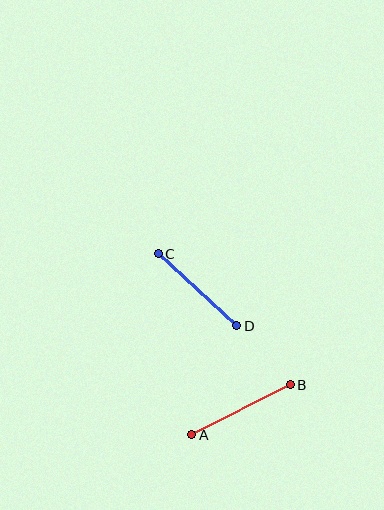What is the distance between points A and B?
The distance is approximately 111 pixels.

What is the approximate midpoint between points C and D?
The midpoint is at approximately (197, 290) pixels.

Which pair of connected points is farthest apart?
Points A and B are farthest apart.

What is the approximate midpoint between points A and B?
The midpoint is at approximately (241, 410) pixels.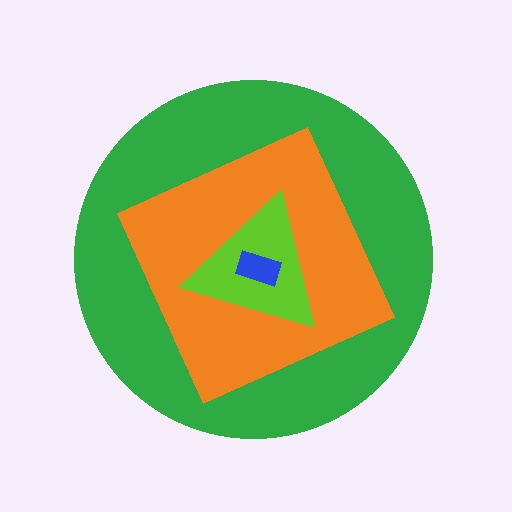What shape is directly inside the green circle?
The orange diamond.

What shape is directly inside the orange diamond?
The lime triangle.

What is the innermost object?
The blue rectangle.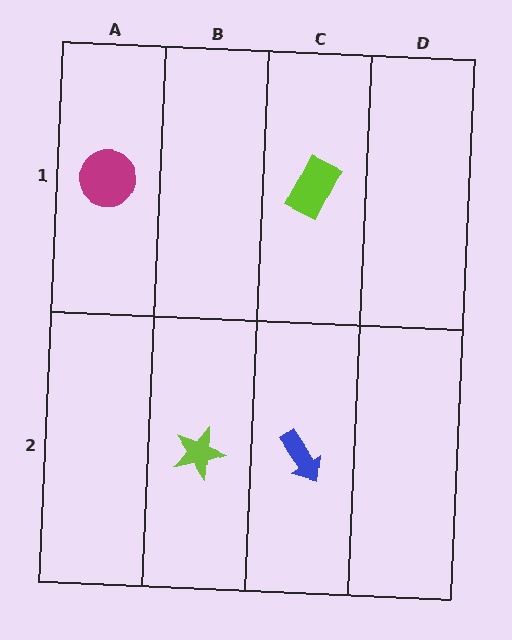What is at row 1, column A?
A magenta circle.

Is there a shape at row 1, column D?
No, that cell is empty.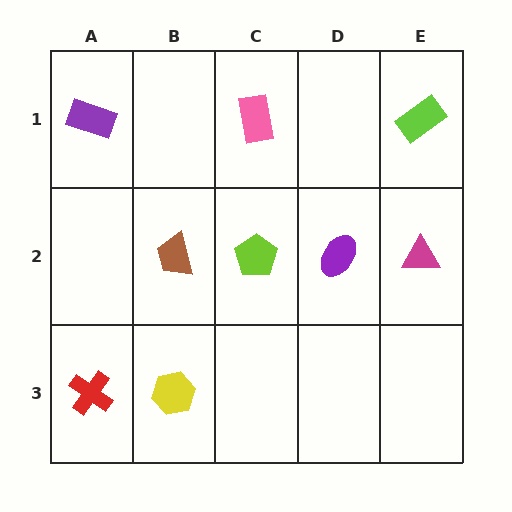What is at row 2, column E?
A magenta triangle.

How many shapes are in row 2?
4 shapes.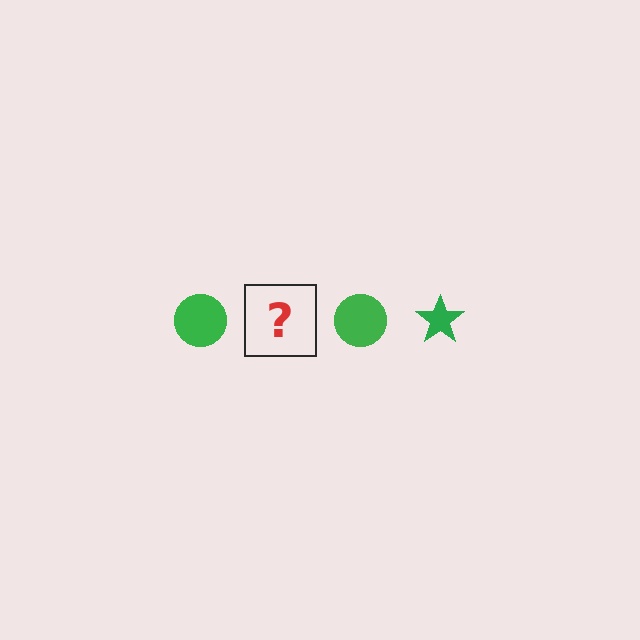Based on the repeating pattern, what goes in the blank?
The blank should be a green star.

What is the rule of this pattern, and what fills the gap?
The rule is that the pattern cycles through circle, star shapes in green. The gap should be filled with a green star.